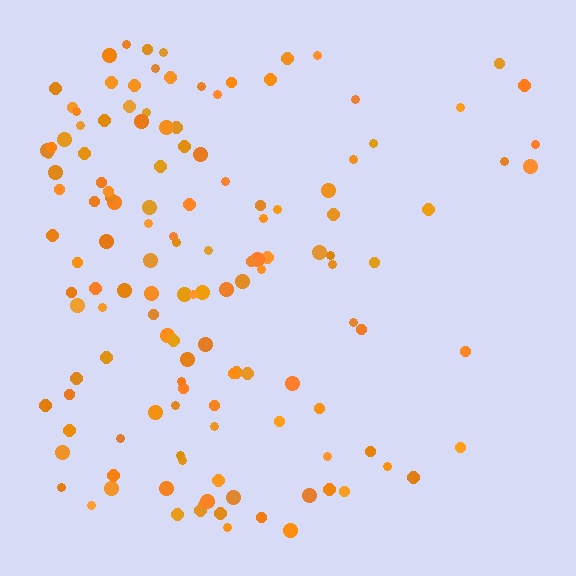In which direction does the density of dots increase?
From right to left, with the left side densest.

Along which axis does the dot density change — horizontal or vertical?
Horizontal.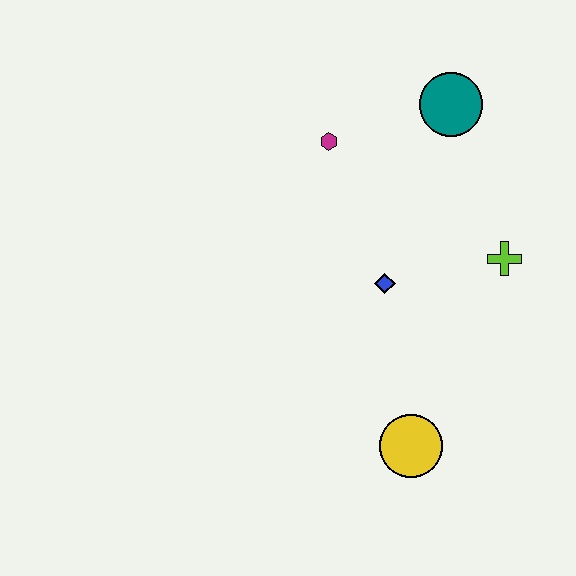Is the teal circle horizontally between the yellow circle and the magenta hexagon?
No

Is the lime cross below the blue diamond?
No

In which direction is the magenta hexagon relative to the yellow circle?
The magenta hexagon is above the yellow circle.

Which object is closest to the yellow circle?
The blue diamond is closest to the yellow circle.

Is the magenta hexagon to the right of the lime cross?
No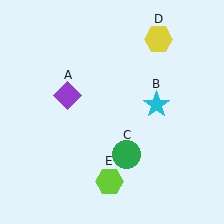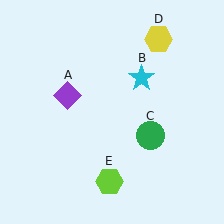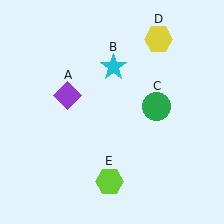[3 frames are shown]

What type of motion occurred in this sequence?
The cyan star (object B), green circle (object C) rotated counterclockwise around the center of the scene.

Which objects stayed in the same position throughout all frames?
Purple diamond (object A) and yellow hexagon (object D) and lime hexagon (object E) remained stationary.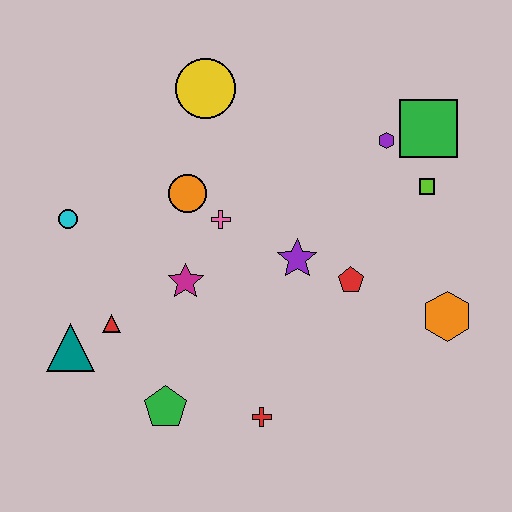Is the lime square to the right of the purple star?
Yes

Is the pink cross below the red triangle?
No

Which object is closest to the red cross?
The green pentagon is closest to the red cross.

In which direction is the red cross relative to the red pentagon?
The red cross is below the red pentagon.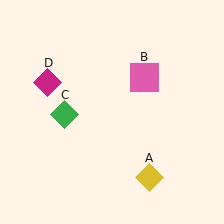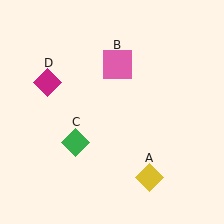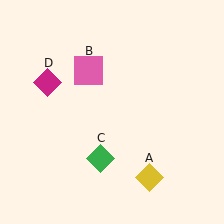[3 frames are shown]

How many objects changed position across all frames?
2 objects changed position: pink square (object B), green diamond (object C).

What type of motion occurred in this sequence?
The pink square (object B), green diamond (object C) rotated counterclockwise around the center of the scene.